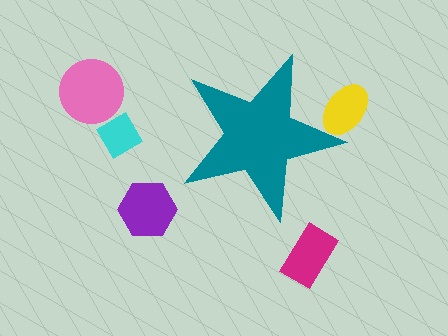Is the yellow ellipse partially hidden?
Yes, the yellow ellipse is partially hidden behind the teal star.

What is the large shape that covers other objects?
A teal star.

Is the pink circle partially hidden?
No, the pink circle is fully visible.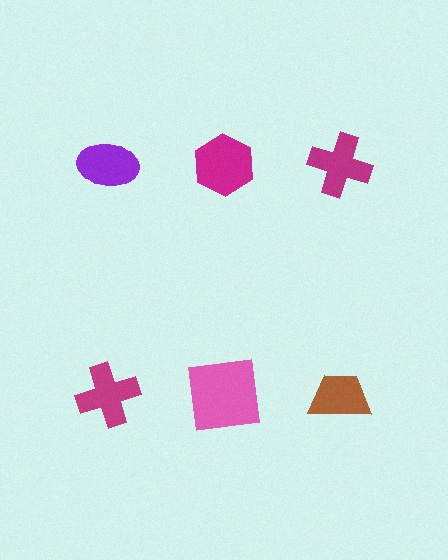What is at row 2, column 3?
A brown trapezoid.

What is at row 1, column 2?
A magenta hexagon.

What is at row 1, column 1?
A purple ellipse.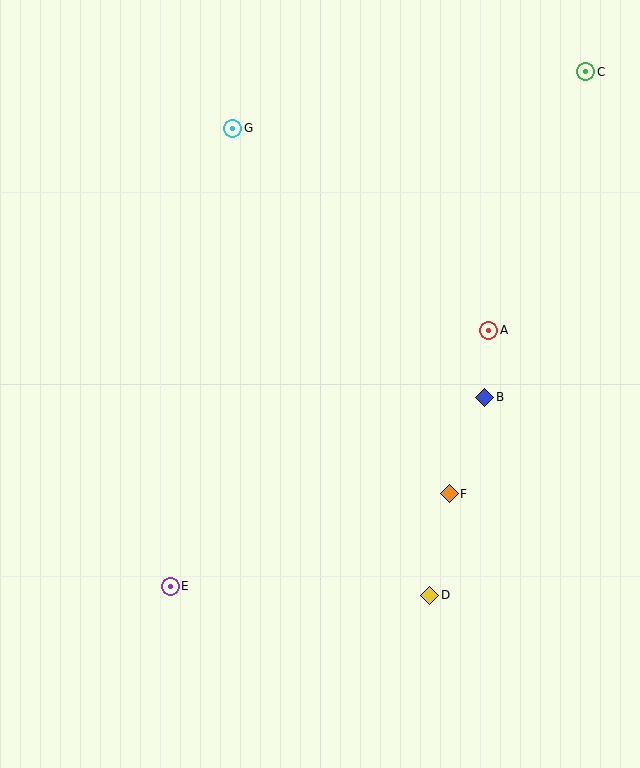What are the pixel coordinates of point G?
Point G is at (233, 128).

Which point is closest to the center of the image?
Point B at (485, 397) is closest to the center.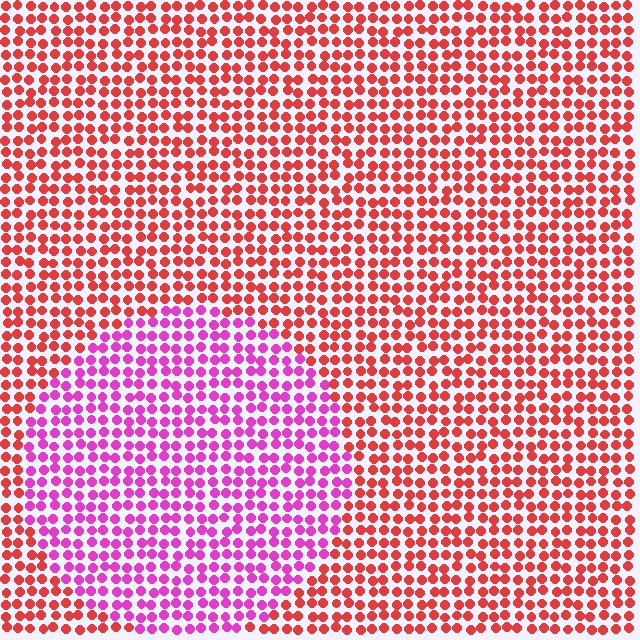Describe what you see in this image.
The image is filled with small red elements in a uniform arrangement. A circle-shaped region is visible where the elements are tinted to a slightly different hue, forming a subtle color boundary.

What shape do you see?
I see a circle.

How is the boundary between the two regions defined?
The boundary is defined purely by a slight shift in hue (about 51 degrees). Spacing, size, and orientation are identical on both sides.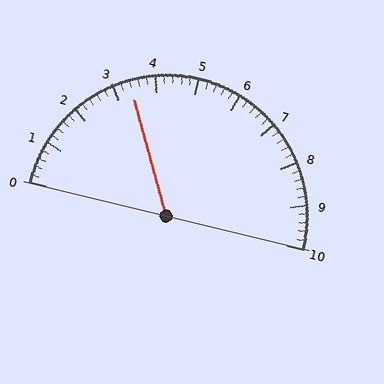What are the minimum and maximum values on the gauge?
The gauge ranges from 0 to 10.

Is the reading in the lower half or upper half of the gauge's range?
The reading is in the lower half of the range (0 to 10).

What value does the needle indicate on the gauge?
The needle indicates approximately 3.4.